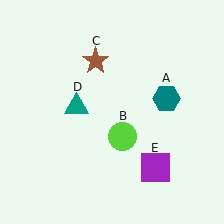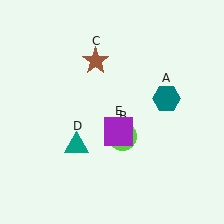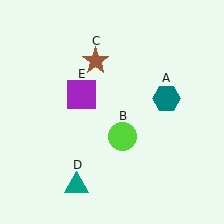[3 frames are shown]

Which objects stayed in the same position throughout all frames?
Teal hexagon (object A) and lime circle (object B) and brown star (object C) remained stationary.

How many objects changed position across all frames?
2 objects changed position: teal triangle (object D), purple square (object E).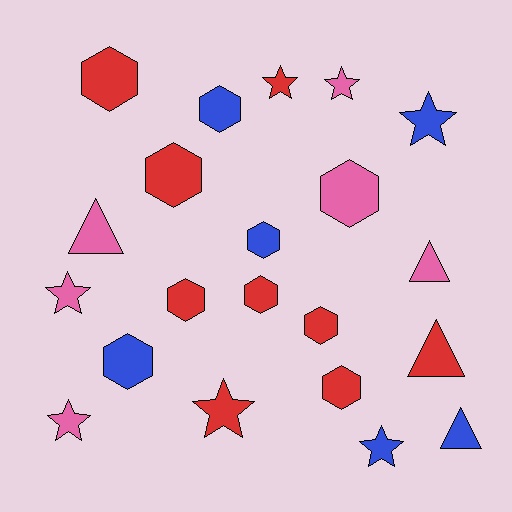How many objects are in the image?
There are 21 objects.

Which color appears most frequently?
Red, with 9 objects.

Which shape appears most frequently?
Hexagon, with 10 objects.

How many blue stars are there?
There are 2 blue stars.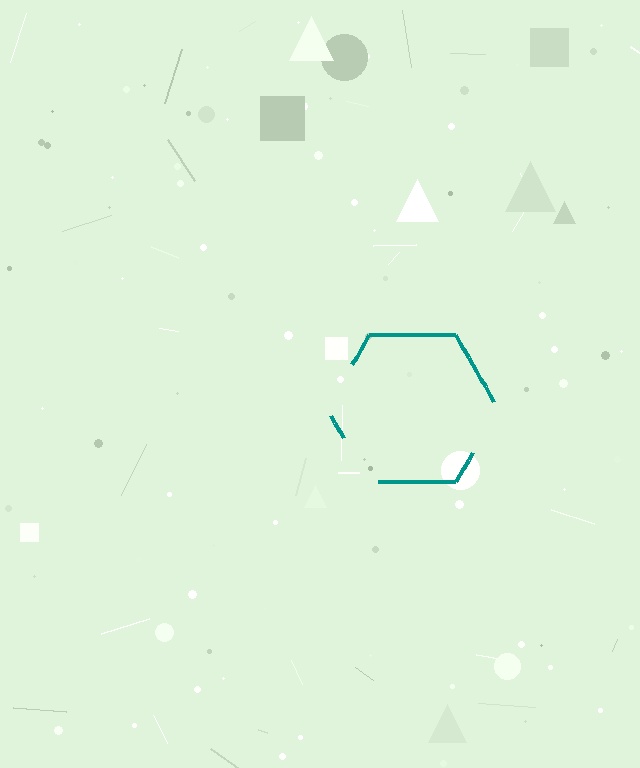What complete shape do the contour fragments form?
The contour fragments form a hexagon.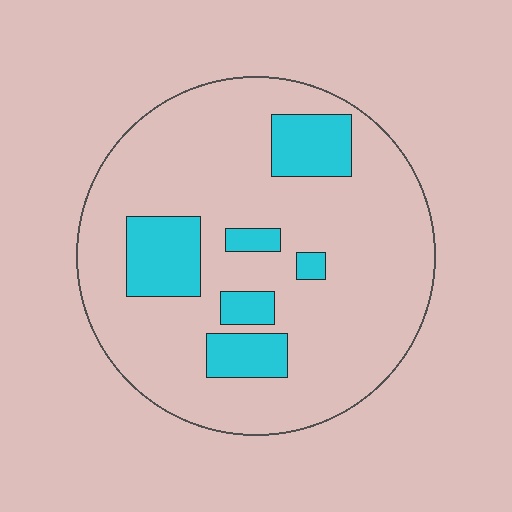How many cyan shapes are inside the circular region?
6.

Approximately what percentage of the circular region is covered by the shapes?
Approximately 20%.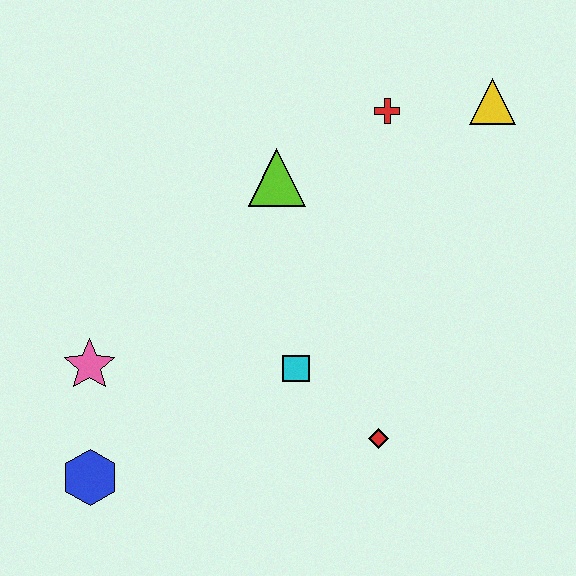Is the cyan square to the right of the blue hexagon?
Yes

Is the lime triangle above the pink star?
Yes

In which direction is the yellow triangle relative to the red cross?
The yellow triangle is to the right of the red cross.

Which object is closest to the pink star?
The blue hexagon is closest to the pink star.